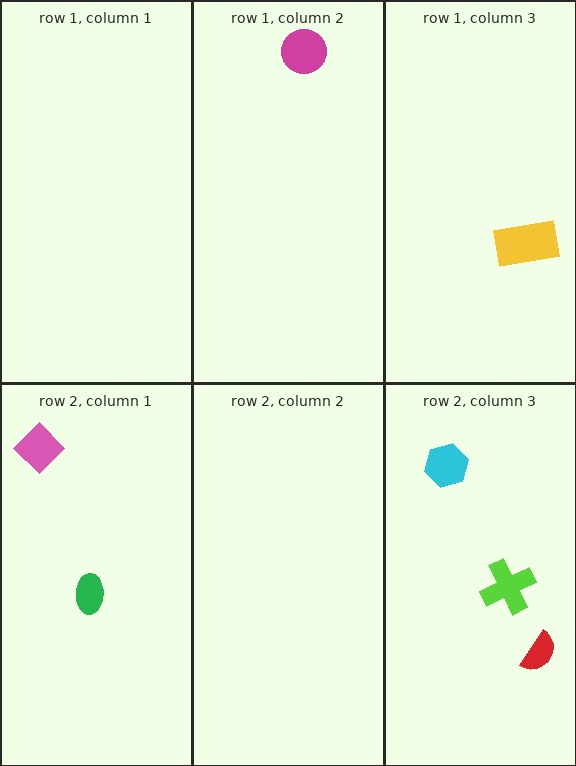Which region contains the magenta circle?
The row 1, column 2 region.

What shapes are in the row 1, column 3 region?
The yellow rectangle.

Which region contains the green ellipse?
The row 2, column 1 region.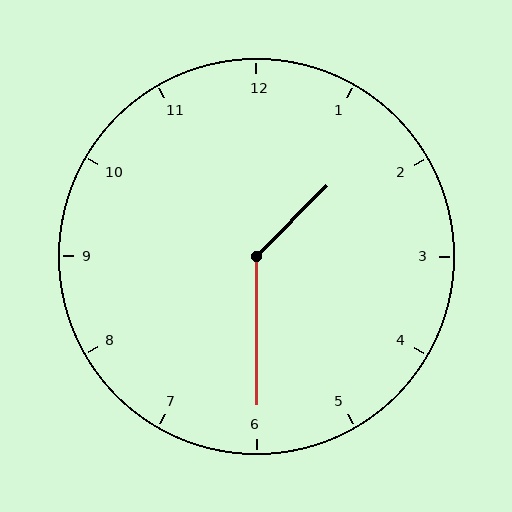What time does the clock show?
1:30.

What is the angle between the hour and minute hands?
Approximately 135 degrees.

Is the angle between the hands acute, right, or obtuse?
It is obtuse.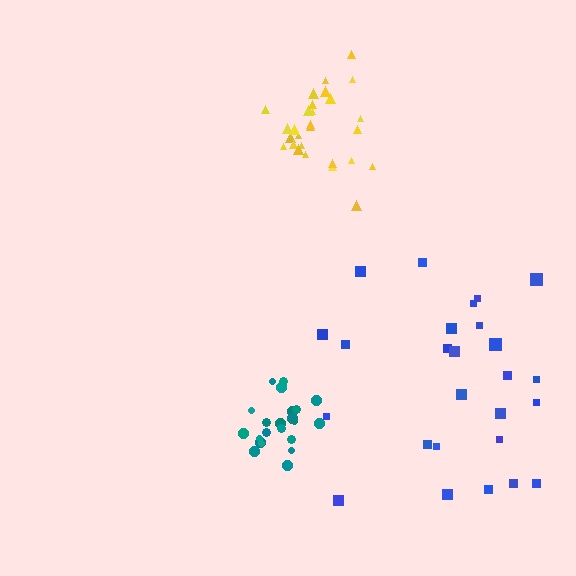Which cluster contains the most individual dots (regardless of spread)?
Yellow (28).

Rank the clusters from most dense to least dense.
teal, yellow, blue.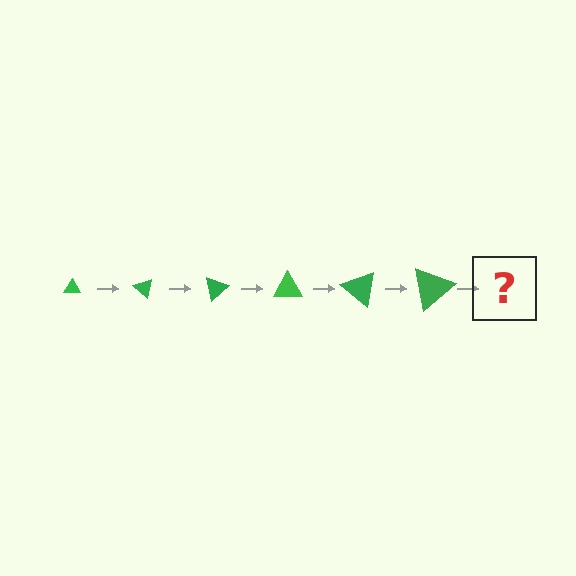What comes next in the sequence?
The next element should be a triangle, larger than the previous one and rotated 240 degrees from the start.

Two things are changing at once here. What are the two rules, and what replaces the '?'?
The two rules are that the triangle grows larger each step and it rotates 40 degrees each step. The '?' should be a triangle, larger than the previous one and rotated 240 degrees from the start.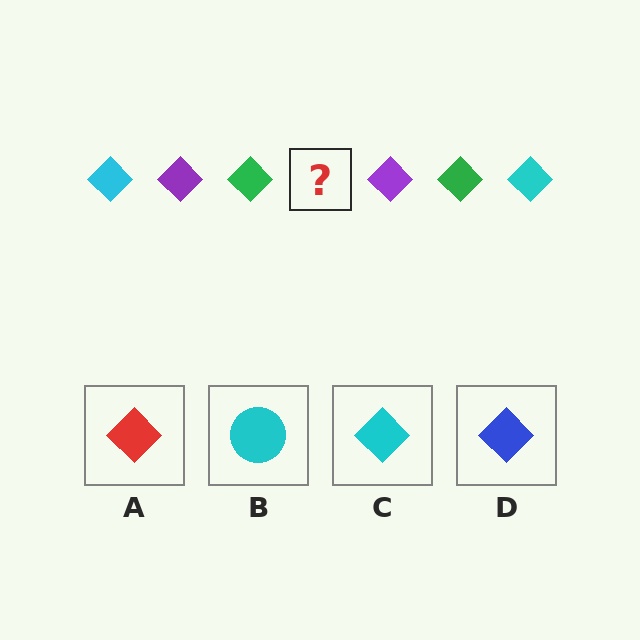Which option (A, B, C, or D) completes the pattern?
C.